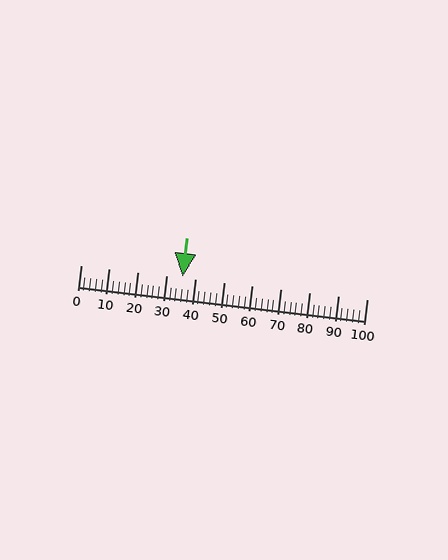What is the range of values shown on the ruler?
The ruler shows values from 0 to 100.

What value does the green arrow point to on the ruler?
The green arrow points to approximately 36.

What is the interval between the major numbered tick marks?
The major tick marks are spaced 10 units apart.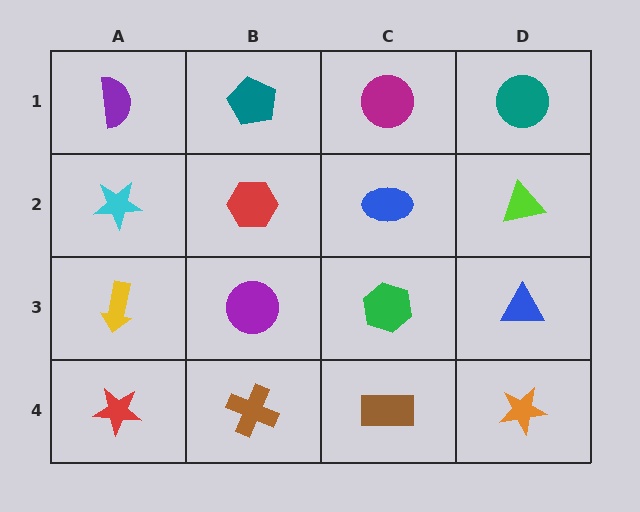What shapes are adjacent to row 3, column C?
A blue ellipse (row 2, column C), a brown rectangle (row 4, column C), a purple circle (row 3, column B), a blue triangle (row 3, column D).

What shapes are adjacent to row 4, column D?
A blue triangle (row 3, column D), a brown rectangle (row 4, column C).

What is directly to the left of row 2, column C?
A red hexagon.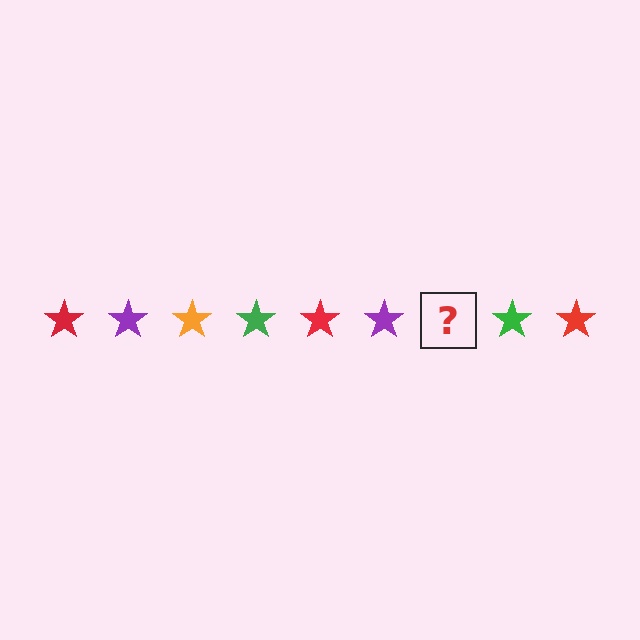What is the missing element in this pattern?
The missing element is an orange star.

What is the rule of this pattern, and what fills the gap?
The rule is that the pattern cycles through red, purple, orange, green stars. The gap should be filled with an orange star.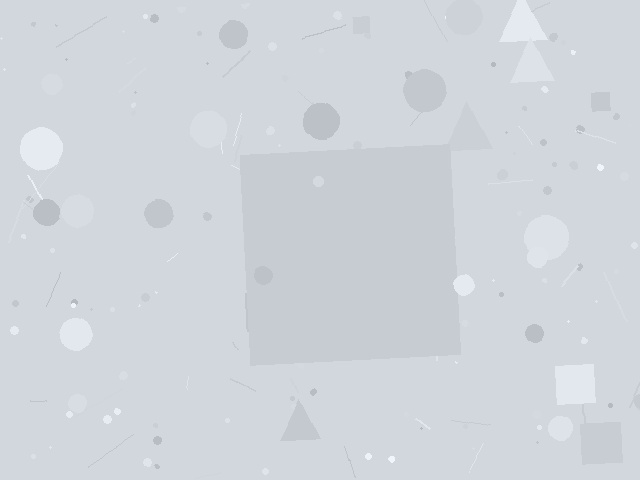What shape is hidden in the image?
A square is hidden in the image.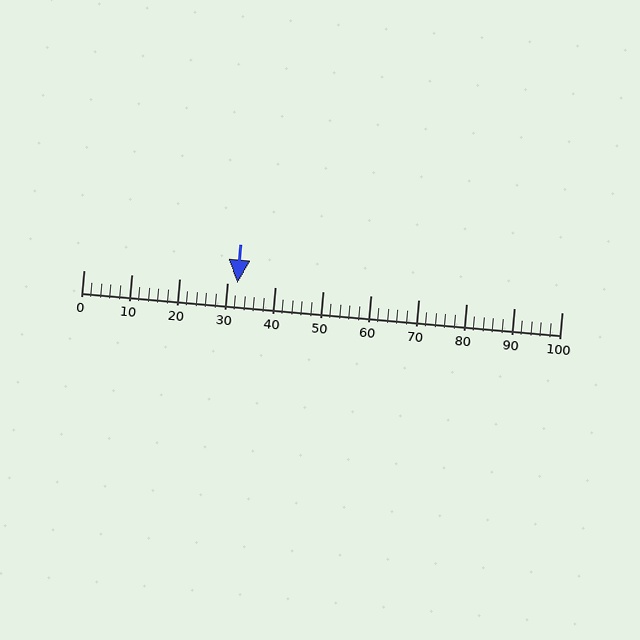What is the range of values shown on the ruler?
The ruler shows values from 0 to 100.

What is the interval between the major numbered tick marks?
The major tick marks are spaced 10 units apart.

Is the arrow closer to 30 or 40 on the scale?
The arrow is closer to 30.